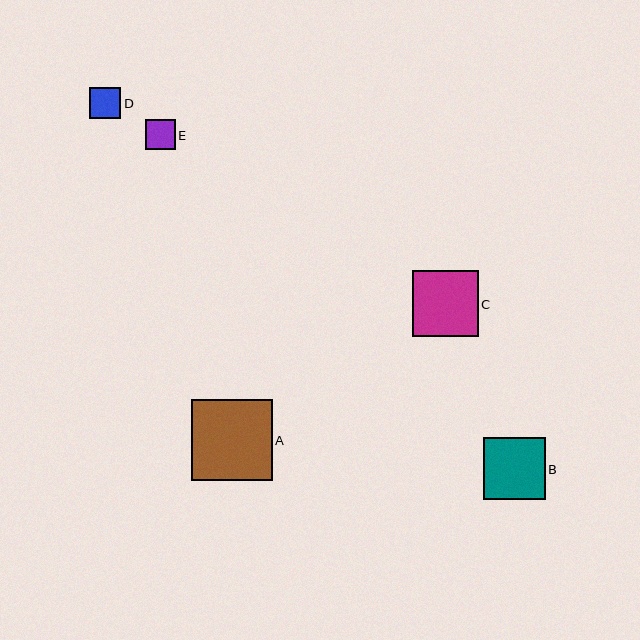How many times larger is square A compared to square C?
Square A is approximately 1.2 times the size of square C.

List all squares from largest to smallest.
From largest to smallest: A, C, B, D, E.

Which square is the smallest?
Square E is the smallest with a size of approximately 30 pixels.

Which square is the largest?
Square A is the largest with a size of approximately 81 pixels.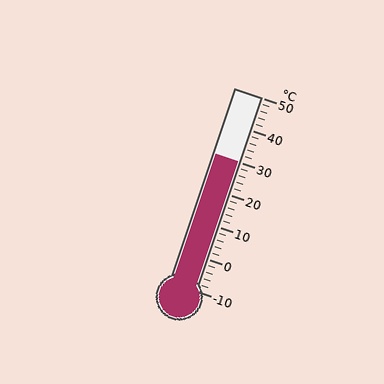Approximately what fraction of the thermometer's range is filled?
The thermometer is filled to approximately 65% of its range.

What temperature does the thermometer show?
The thermometer shows approximately 30°C.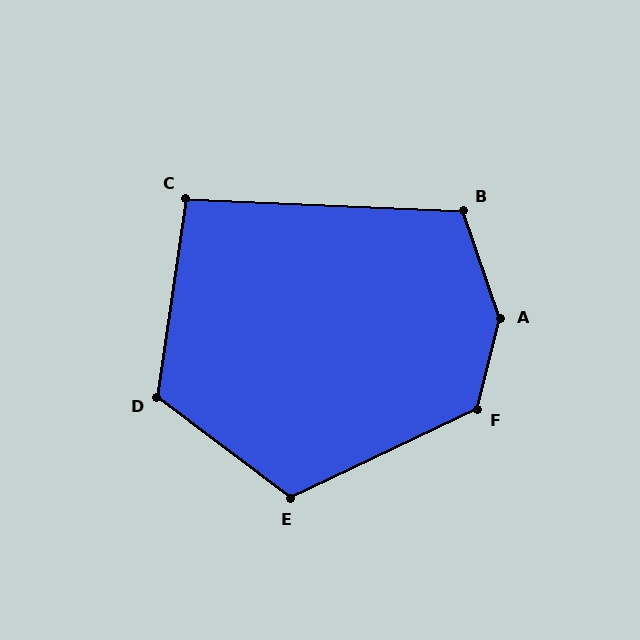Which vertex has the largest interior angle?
A, at approximately 146 degrees.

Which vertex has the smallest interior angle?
C, at approximately 96 degrees.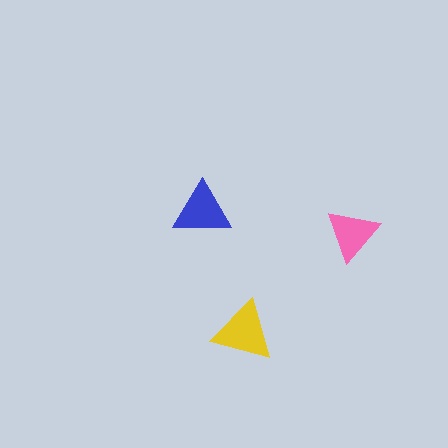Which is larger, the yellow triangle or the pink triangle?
The yellow one.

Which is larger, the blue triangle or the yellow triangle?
The yellow one.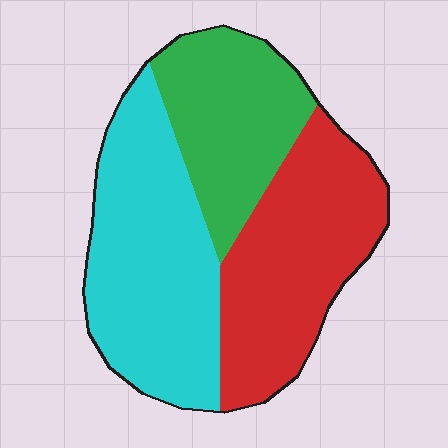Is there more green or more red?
Red.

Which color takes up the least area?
Green, at roughly 25%.